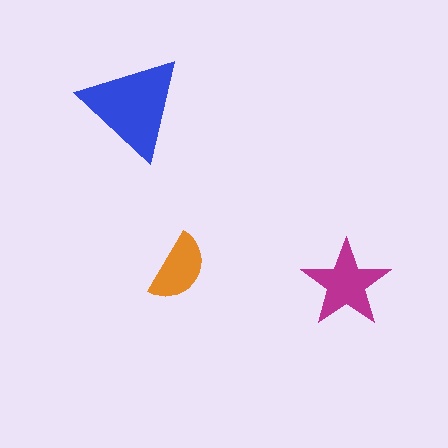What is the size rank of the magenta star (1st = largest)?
2nd.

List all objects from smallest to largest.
The orange semicircle, the magenta star, the blue triangle.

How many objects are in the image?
There are 3 objects in the image.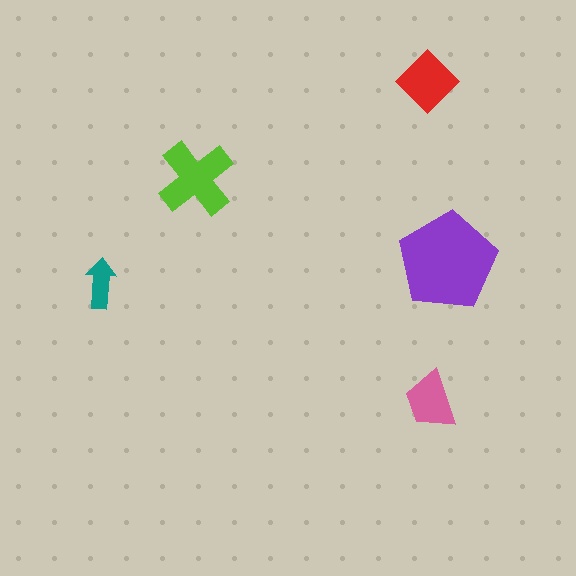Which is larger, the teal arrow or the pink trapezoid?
The pink trapezoid.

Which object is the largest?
The purple pentagon.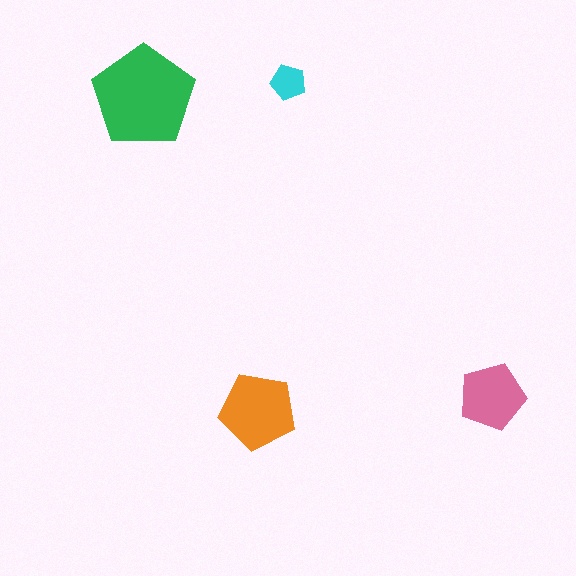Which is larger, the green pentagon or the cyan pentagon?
The green one.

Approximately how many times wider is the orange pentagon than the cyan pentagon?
About 2 times wider.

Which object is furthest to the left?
The green pentagon is leftmost.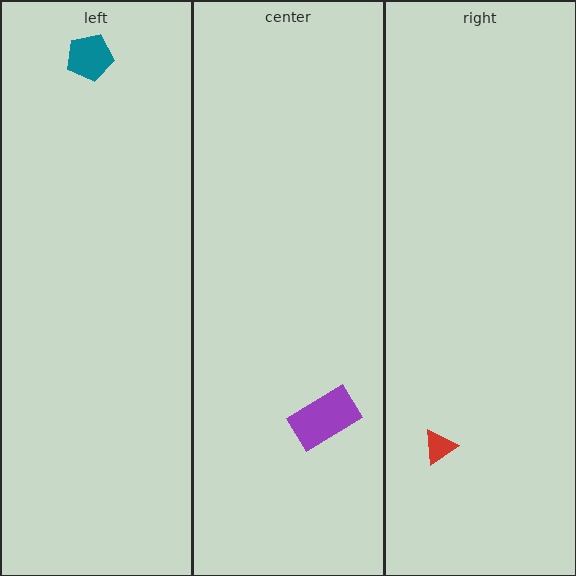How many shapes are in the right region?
1.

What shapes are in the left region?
The teal pentagon.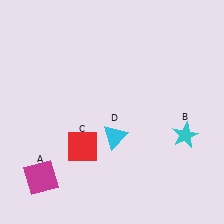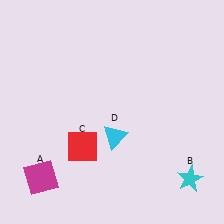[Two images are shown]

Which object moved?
The cyan star (B) moved down.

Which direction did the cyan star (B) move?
The cyan star (B) moved down.